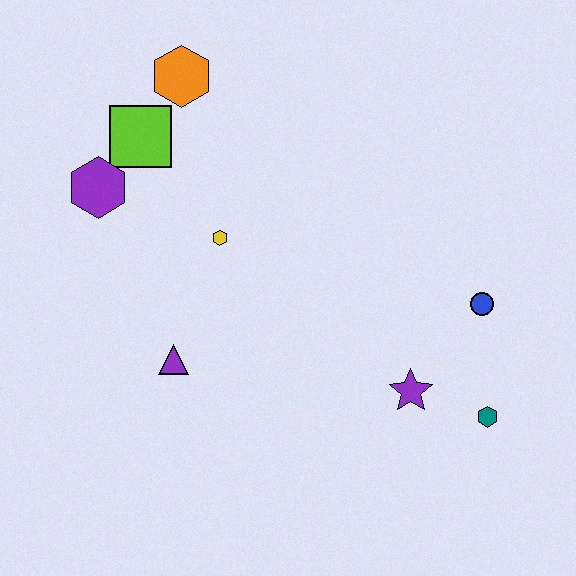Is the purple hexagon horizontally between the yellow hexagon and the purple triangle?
No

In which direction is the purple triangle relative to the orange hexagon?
The purple triangle is below the orange hexagon.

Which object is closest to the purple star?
The teal hexagon is closest to the purple star.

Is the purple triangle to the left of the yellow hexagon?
Yes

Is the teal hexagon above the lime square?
No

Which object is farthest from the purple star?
The orange hexagon is farthest from the purple star.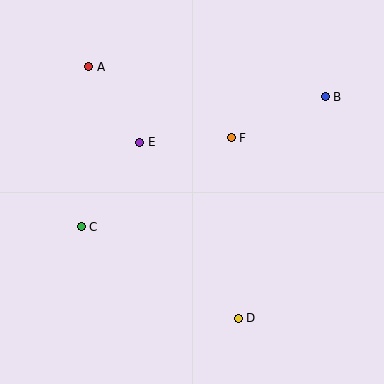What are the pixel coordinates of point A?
Point A is at (89, 67).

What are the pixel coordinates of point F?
Point F is at (231, 138).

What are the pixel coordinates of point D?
Point D is at (238, 318).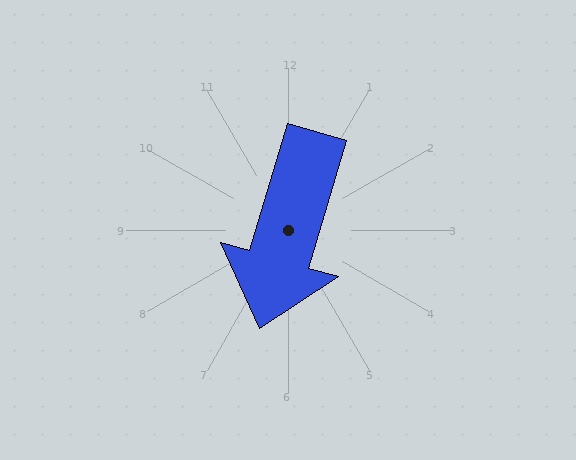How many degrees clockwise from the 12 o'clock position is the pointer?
Approximately 196 degrees.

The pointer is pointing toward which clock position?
Roughly 7 o'clock.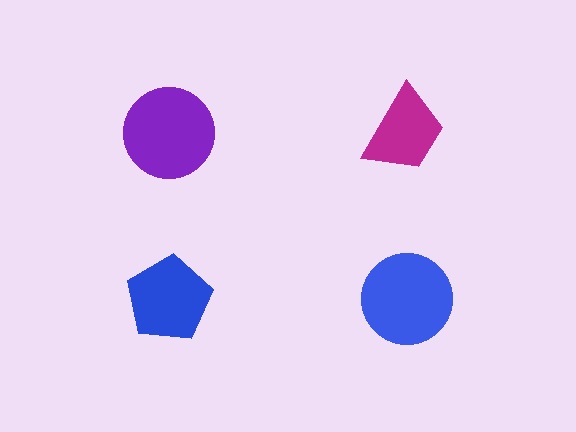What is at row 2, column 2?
A blue circle.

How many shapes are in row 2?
2 shapes.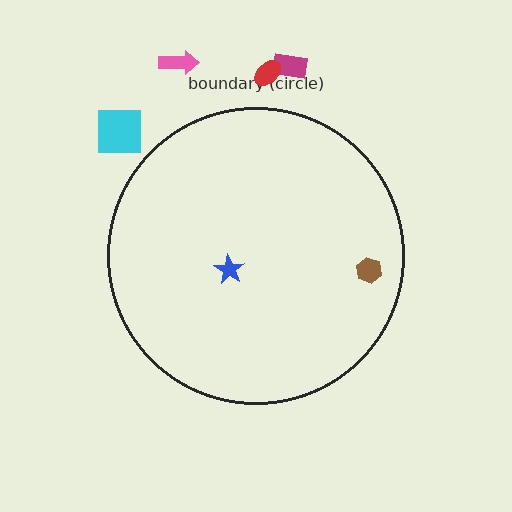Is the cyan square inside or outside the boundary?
Outside.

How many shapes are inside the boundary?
2 inside, 4 outside.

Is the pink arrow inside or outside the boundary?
Outside.